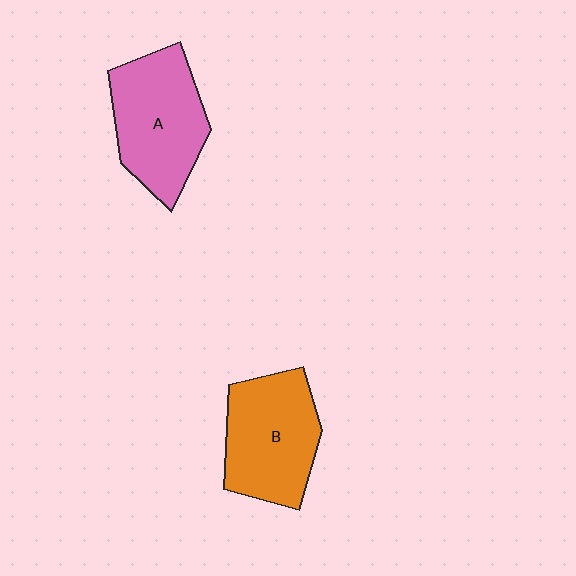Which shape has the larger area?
Shape A (pink).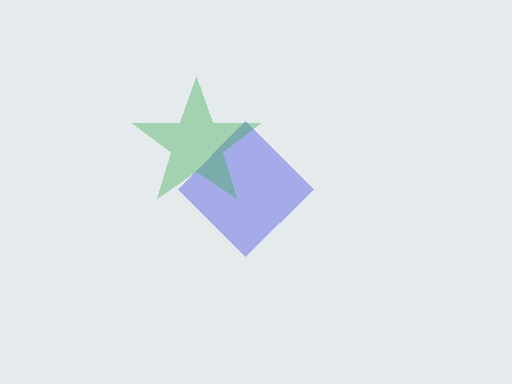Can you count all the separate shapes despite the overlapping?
Yes, there are 2 separate shapes.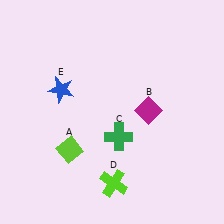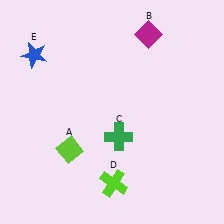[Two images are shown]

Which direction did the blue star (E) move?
The blue star (E) moved up.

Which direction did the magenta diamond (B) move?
The magenta diamond (B) moved up.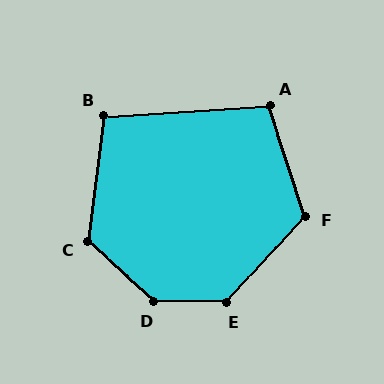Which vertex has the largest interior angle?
D, at approximately 139 degrees.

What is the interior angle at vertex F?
Approximately 120 degrees (obtuse).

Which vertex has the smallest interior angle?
B, at approximately 101 degrees.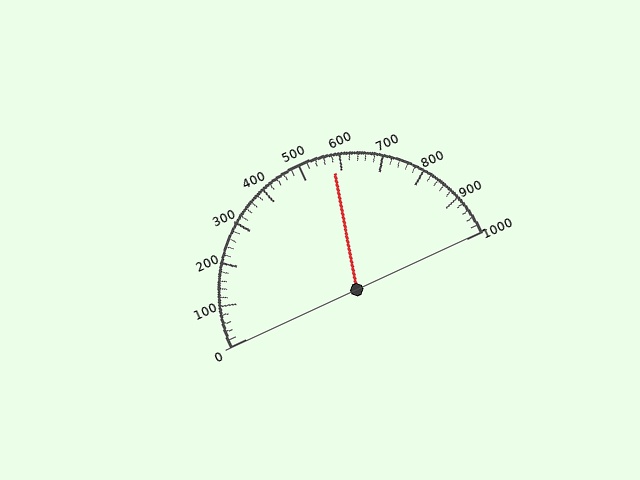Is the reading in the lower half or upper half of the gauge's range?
The reading is in the upper half of the range (0 to 1000).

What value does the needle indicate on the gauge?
The needle indicates approximately 580.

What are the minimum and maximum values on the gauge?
The gauge ranges from 0 to 1000.